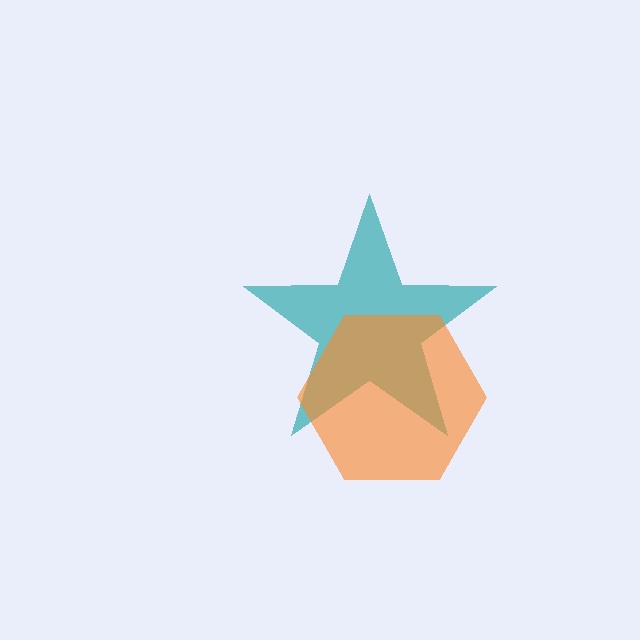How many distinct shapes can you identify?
There are 2 distinct shapes: a teal star, an orange hexagon.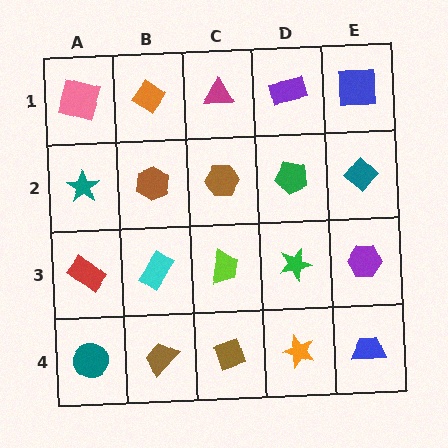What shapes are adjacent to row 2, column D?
A purple rectangle (row 1, column D), a green star (row 3, column D), a brown hexagon (row 2, column C), a teal diamond (row 2, column E).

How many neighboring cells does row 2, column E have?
3.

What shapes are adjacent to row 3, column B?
A brown hexagon (row 2, column B), a brown trapezoid (row 4, column B), a red rectangle (row 3, column A), a lime trapezoid (row 3, column C).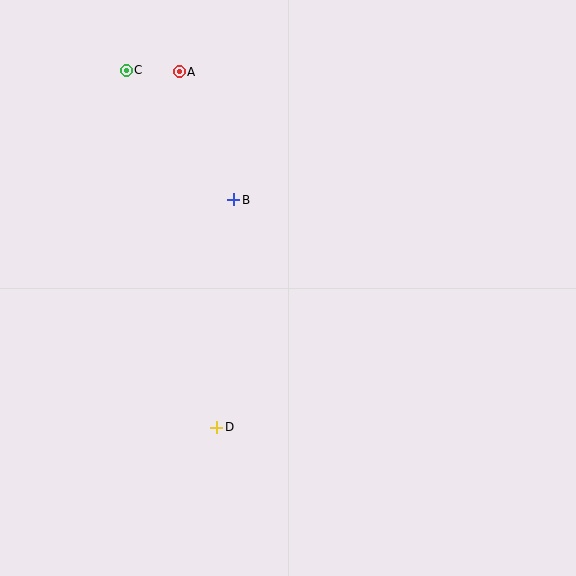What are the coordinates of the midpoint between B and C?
The midpoint between B and C is at (180, 135).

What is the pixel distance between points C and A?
The distance between C and A is 53 pixels.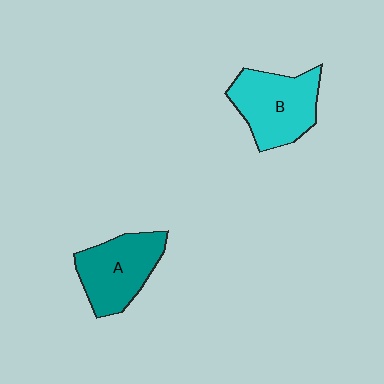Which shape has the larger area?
Shape B (cyan).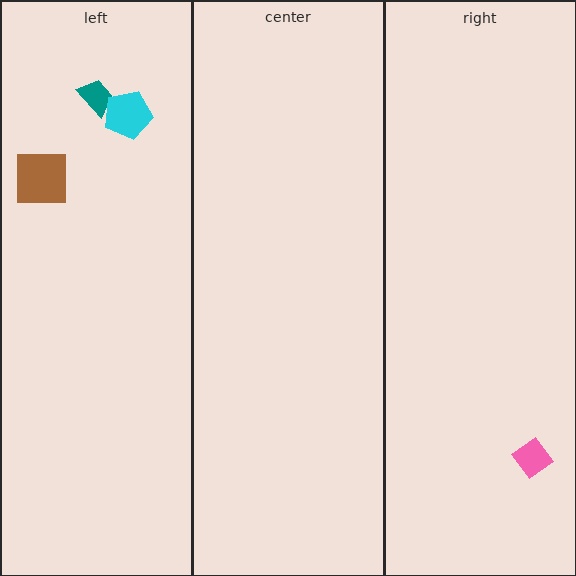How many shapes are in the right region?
1.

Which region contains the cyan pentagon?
The left region.